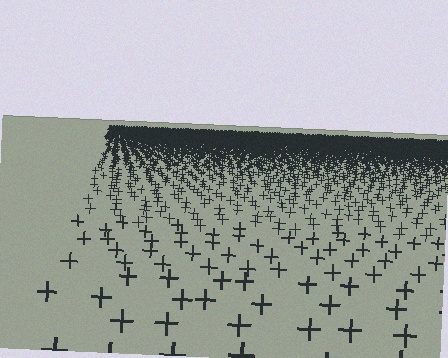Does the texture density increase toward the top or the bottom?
Density increases toward the top.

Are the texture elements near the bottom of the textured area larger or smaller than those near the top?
Larger. Near the bottom, elements are closer to the viewer and appear at a bigger on-screen size.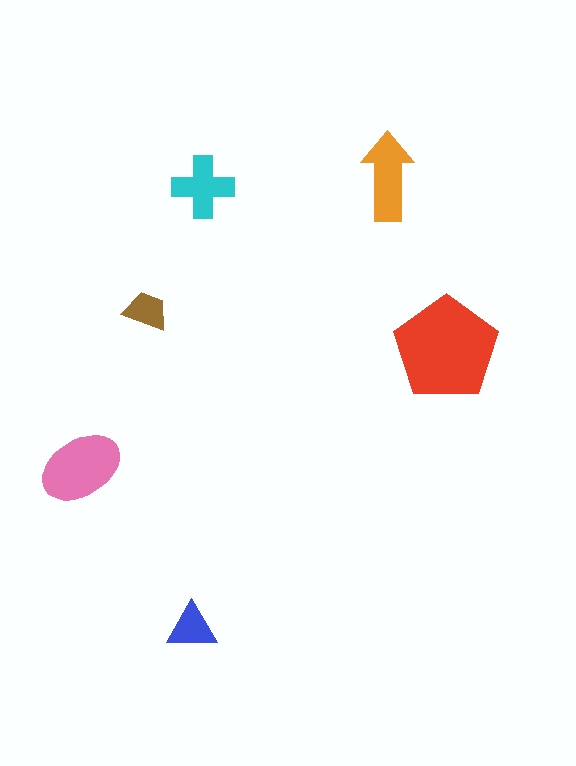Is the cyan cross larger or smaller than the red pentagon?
Smaller.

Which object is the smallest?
The brown trapezoid.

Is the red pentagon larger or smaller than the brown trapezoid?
Larger.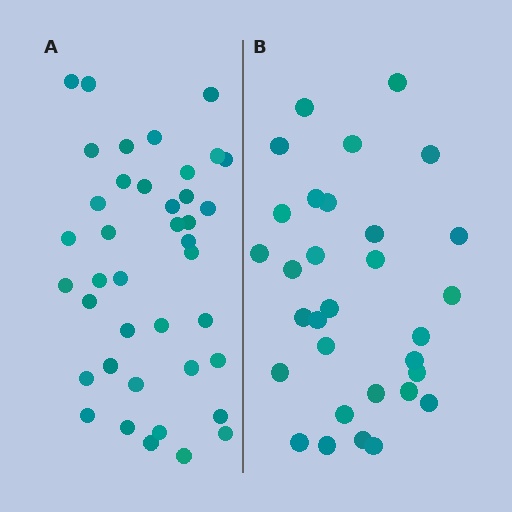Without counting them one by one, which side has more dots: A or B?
Region A (the left region) has more dots.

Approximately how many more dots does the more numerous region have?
Region A has roughly 8 or so more dots than region B.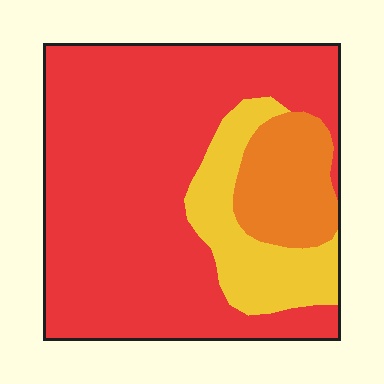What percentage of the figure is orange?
Orange takes up less than a sixth of the figure.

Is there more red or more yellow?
Red.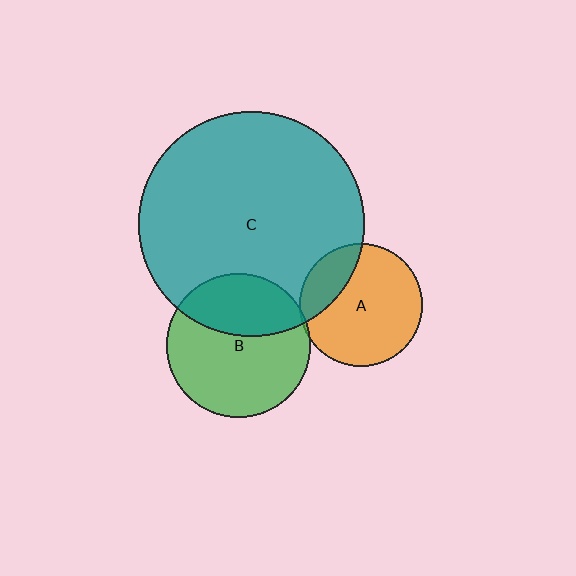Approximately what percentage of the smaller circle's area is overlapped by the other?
Approximately 20%.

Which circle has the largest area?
Circle C (teal).